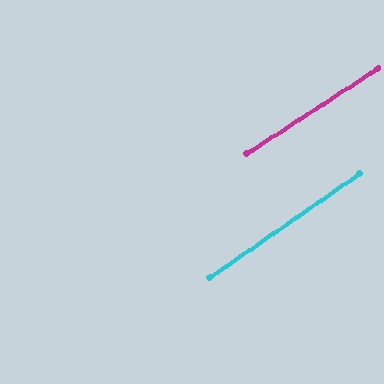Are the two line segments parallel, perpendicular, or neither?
Parallel — their directions differ by only 1.9°.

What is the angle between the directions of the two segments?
Approximately 2 degrees.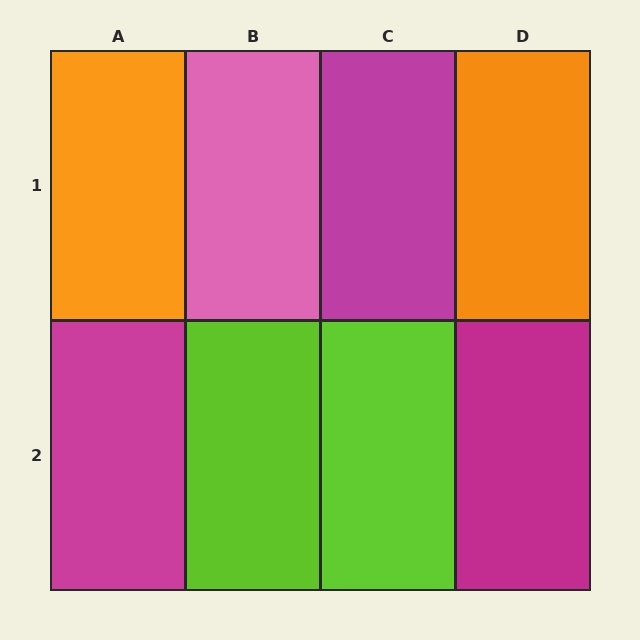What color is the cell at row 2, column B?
Lime.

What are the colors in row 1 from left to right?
Orange, pink, magenta, orange.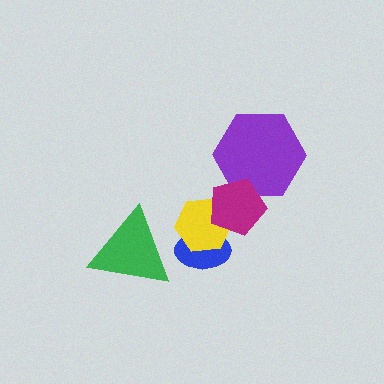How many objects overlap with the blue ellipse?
1 object overlaps with the blue ellipse.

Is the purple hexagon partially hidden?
Yes, it is partially covered by another shape.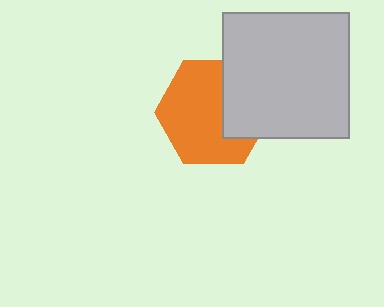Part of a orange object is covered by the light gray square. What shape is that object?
It is a hexagon.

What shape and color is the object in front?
The object in front is a light gray square.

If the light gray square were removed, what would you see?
You would see the complete orange hexagon.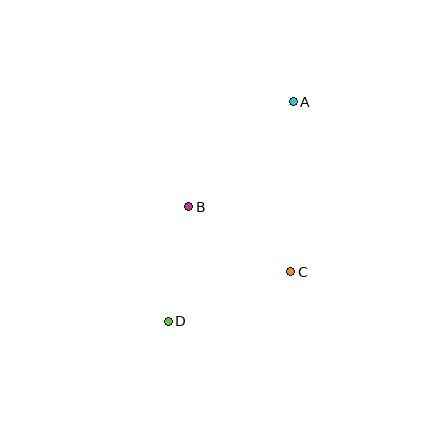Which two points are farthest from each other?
Points A and D are farthest from each other.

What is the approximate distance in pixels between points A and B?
The distance between A and B is approximately 148 pixels.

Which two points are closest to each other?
Points B and D are closest to each other.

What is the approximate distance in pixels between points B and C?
The distance between B and C is approximately 121 pixels.